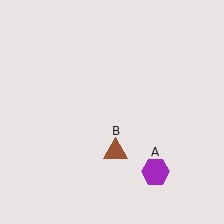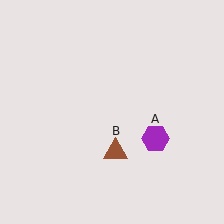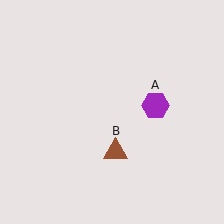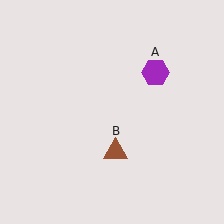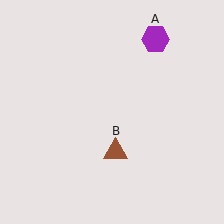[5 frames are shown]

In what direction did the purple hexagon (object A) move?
The purple hexagon (object A) moved up.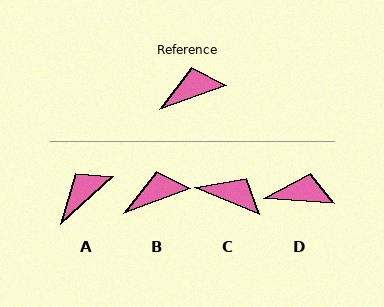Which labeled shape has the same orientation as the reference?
B.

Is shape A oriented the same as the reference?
No, it is off by about 22 degrees.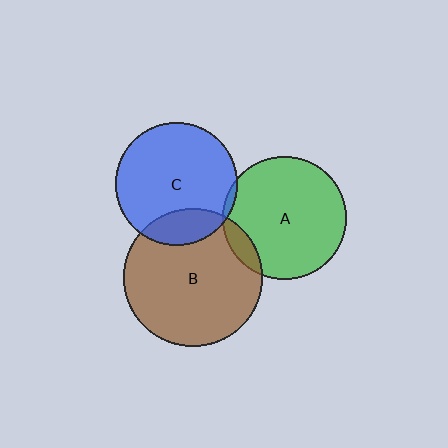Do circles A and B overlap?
Yes.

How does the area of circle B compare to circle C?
Approximately 1.3 times.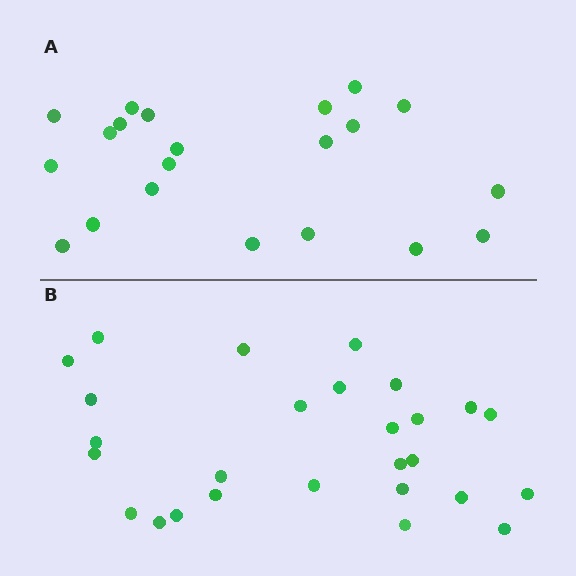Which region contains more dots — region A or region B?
Region B (the bottom region) has more dots.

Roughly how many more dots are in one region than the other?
Region B has about 6 more dots than region A.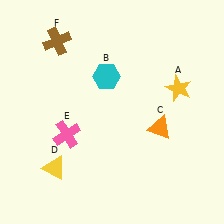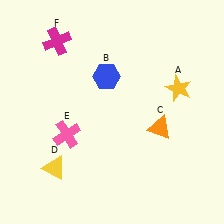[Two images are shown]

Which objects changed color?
B changed from cyan to blue. F changed from brown to magenta.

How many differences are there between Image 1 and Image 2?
There are 2 differences between the two images.